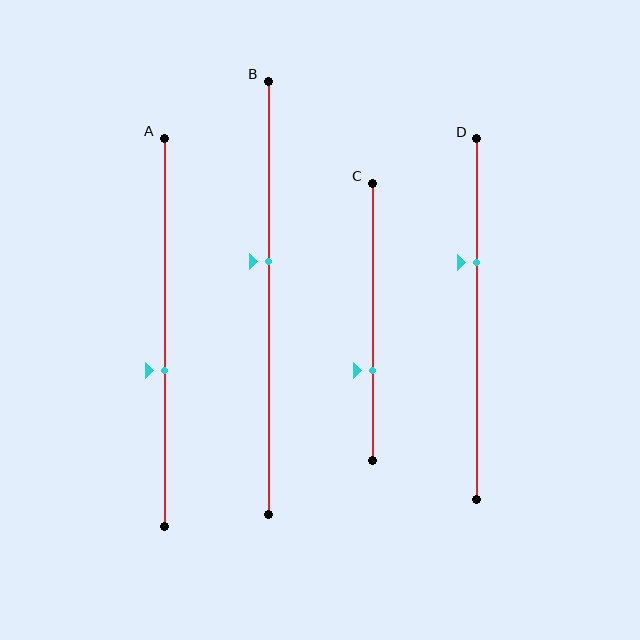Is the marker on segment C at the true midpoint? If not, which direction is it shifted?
No, the marker on segment C is shifted downward by about 18% of the segment length.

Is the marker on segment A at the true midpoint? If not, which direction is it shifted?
No, the marker on segment A is shifted downward by about 10% of the segment length.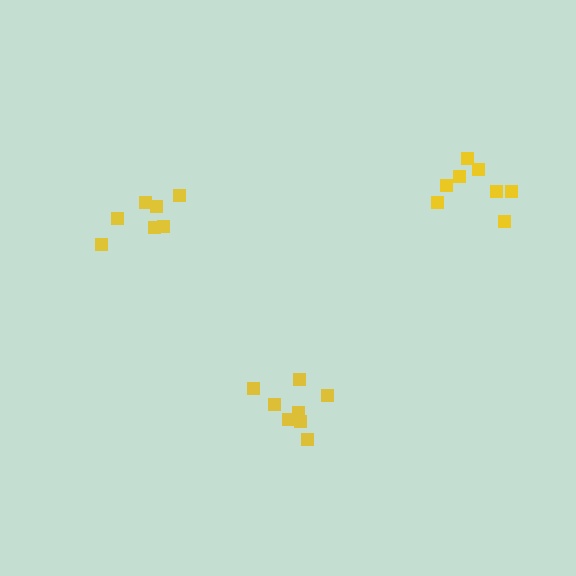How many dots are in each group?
Group 1: 7 dots, Group 2: 8 dots, Group 3: 8 dots (23 total).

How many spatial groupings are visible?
There are 3 spatial groupings.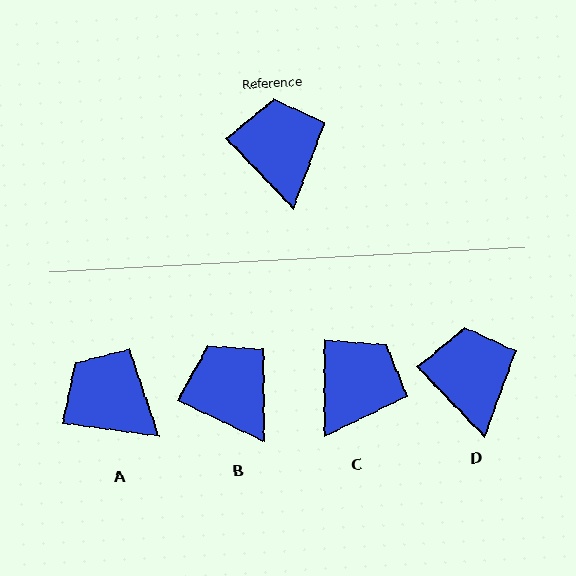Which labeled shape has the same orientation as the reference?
D.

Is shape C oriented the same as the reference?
No, it is off by about 44 degrees.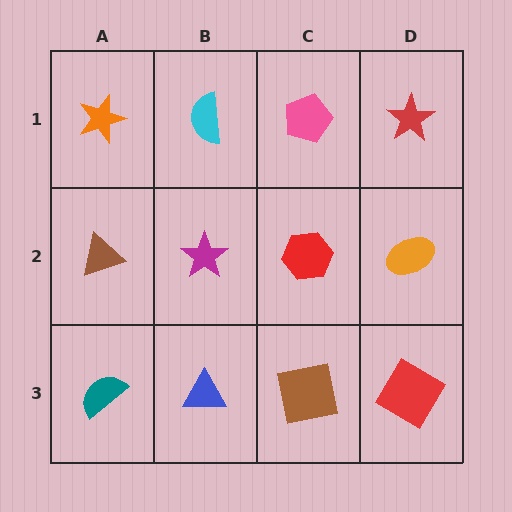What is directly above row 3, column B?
A magenta star.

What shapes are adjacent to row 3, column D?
An orange ellipse (row 2, column D), a brown square (row 3, column C).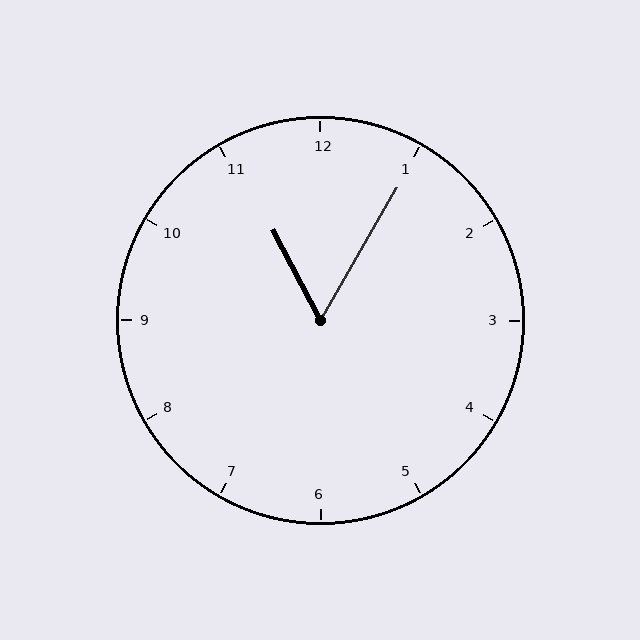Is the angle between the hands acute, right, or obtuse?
It is acute.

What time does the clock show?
11:05.